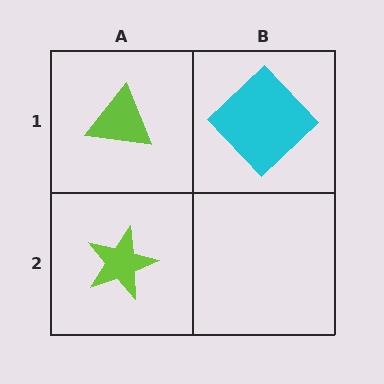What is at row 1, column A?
A lime triangle.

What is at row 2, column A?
A lime star.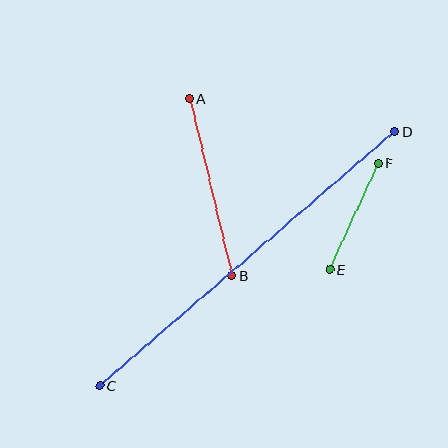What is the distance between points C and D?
The distance is approximately 390 pixels.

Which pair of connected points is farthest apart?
Points C and D are farthest apart.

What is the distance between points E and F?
The distance is approximately 116 pixels.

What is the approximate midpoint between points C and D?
The midpoint is at approximately (247, 259) pixels.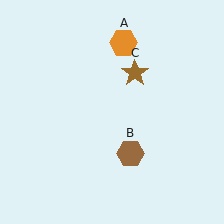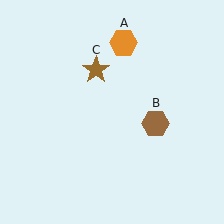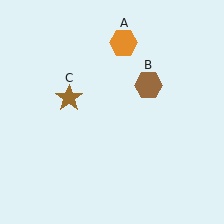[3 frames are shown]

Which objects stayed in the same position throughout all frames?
Orange hexagon (object A) remained stationary.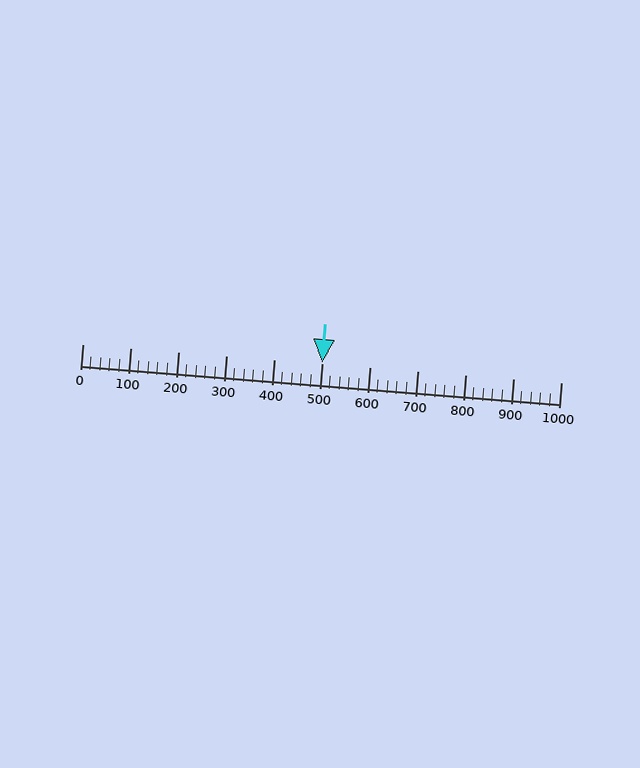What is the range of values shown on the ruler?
The ruler shows values from 0 to 1000.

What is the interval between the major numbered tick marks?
The major tick marks are spaced 100 units apart.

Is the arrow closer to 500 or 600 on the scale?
The arrow is closer to 500.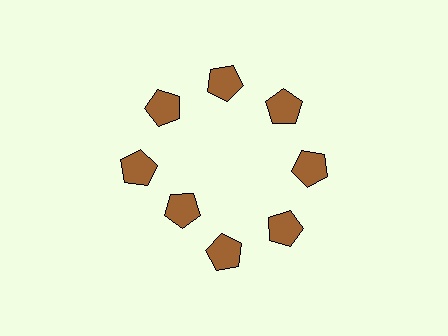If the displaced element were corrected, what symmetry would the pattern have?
It would have 8-fold rotational symmetry — the pattern would map onto itself every 45 degrees.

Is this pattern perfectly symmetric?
No. The 8 brown pentagons are arranged in a ring, but one element near the 8 o'clock position is pulled inward toward the center, breaking the 8-fold rotational symmetry.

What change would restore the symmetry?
The symmetry would be restored by moving it outward, back onto the ring so that all 8 pentagons sit at equal angles and equal distance from the center.